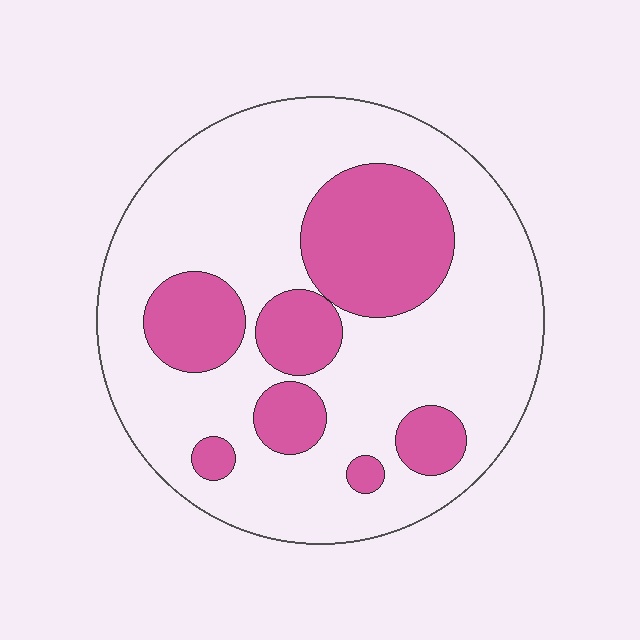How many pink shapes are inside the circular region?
7.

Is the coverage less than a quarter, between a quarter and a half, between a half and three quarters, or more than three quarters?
Between a quarter and a half.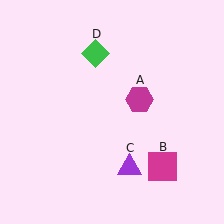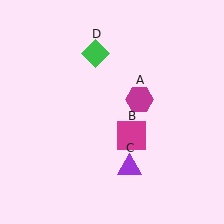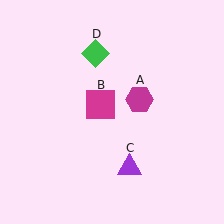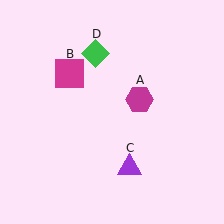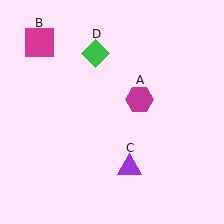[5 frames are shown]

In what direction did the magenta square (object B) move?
The magenta square (object B) moved up and to the left.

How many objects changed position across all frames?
1 object changed position: magenta square (object B).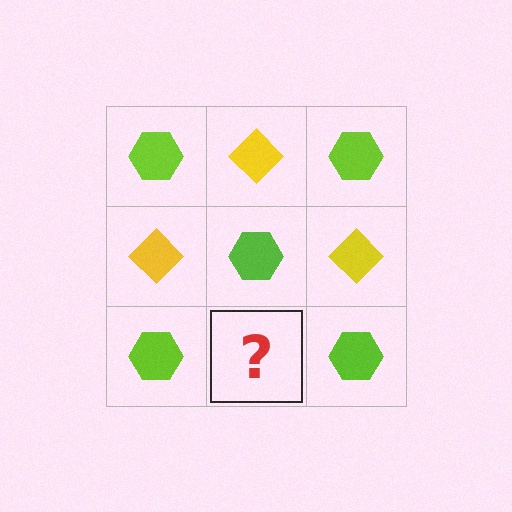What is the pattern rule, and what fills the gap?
The rule is that it alternates lime hexagon and yellow diamond in a checkerboard pattern. The gap should be filled with a yellow diamond.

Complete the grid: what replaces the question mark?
The question mark should be replaced with a yellow diamond.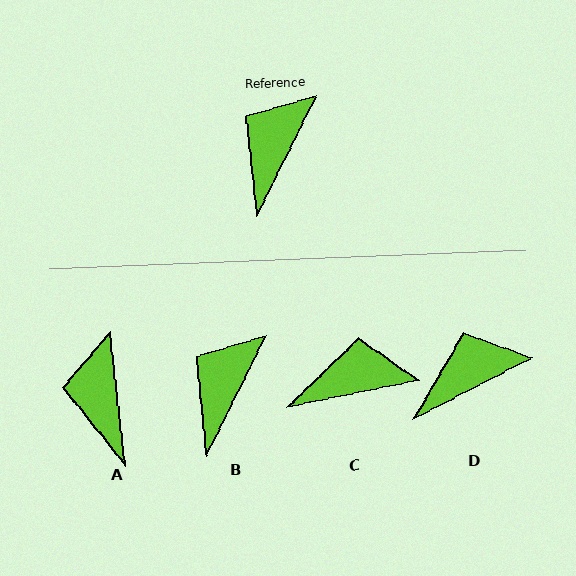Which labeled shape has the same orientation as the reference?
B.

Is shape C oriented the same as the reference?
No, it is off by about 52 degrees.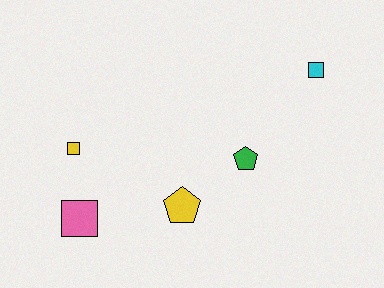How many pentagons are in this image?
There are 2 pentagons.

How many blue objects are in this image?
There are no blue objects.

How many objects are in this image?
There are 5 objects.